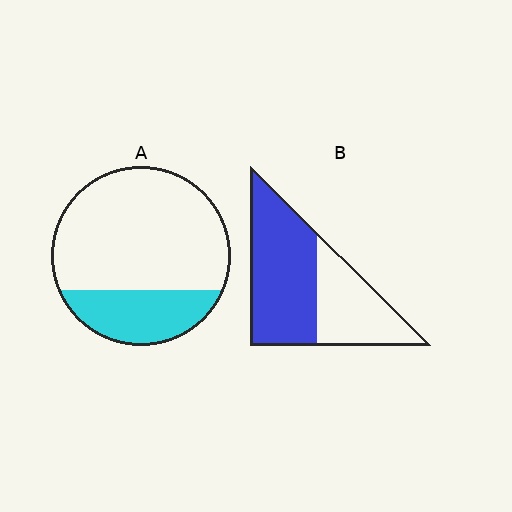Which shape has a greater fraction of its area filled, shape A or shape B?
Shape B.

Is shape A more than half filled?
No.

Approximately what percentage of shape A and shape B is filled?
A is approximately 25% and B is approximately 60%.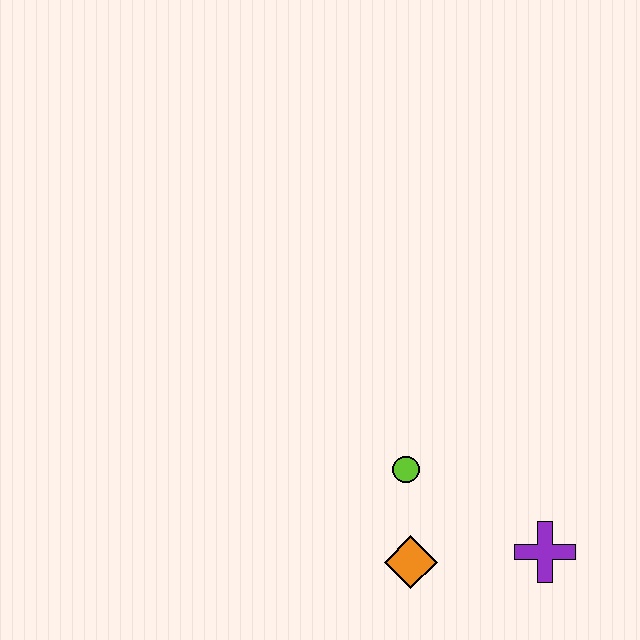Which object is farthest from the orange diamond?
The purple cross is farthest from the orange diamond.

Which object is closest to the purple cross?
The orange diamond is closest to the purple cross.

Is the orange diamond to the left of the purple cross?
Yes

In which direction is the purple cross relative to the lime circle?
The purple cross is to the right of the lime circle.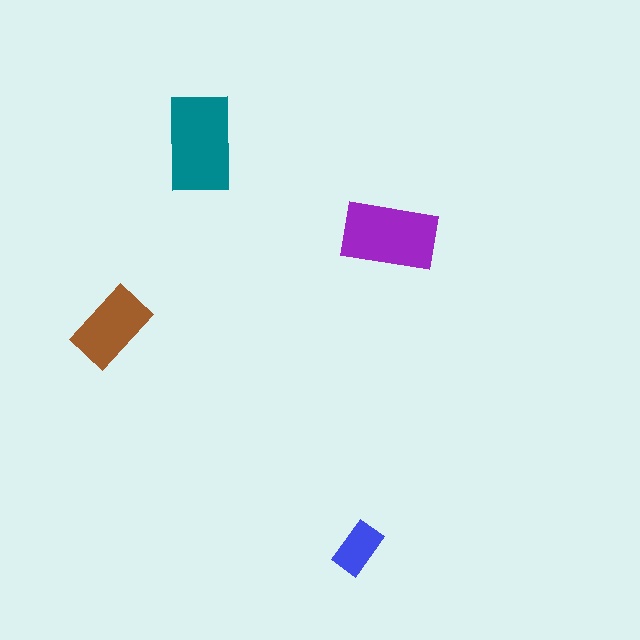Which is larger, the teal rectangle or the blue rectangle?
The teal one.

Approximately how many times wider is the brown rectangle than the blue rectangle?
About 1.5 times wider.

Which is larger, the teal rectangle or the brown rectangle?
The teal one.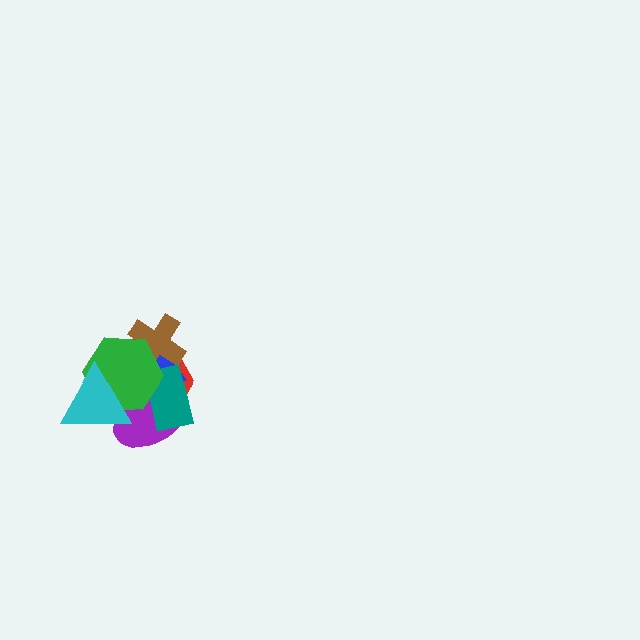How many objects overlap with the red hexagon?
6 objects overlap with the red hexagon.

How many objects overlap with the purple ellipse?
5 objects overlap with the purple ellipse.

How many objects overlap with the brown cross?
3 objects overlap with the brown cross.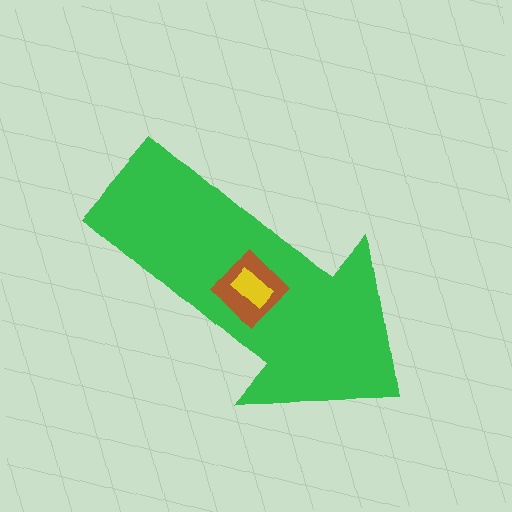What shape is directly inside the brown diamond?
The yellow rectangle.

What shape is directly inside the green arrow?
The brown diamond.